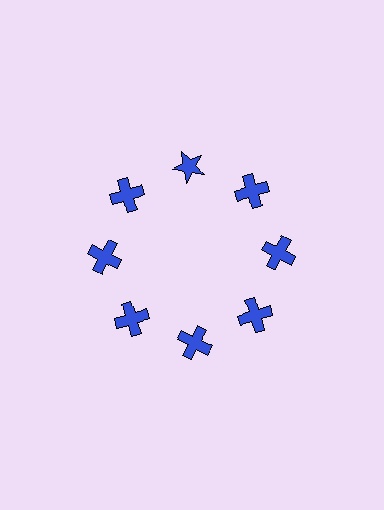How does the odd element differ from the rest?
It has a different shape: star instead of cross.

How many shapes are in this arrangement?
There are 8 shapes arranged in a ring pattern.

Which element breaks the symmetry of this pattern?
The blue star at roughly the 12 o'clock position breaks the symmetry. All other shapes are blue crosses.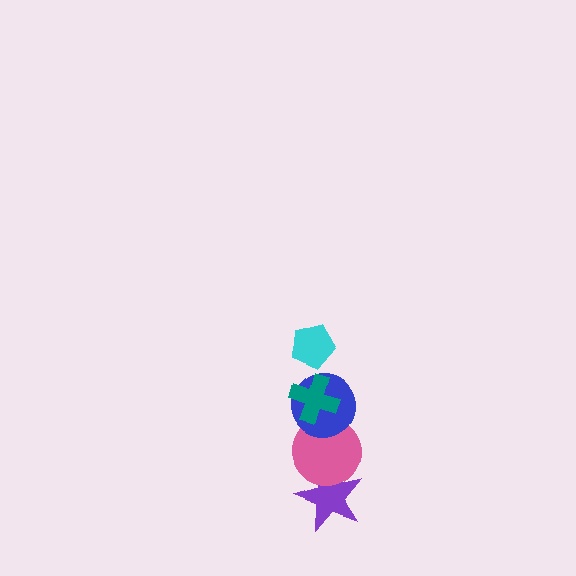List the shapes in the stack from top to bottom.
From top to bottom: the cyan pentagon, the teal cross, the blue circle, the pink circle, the purple star.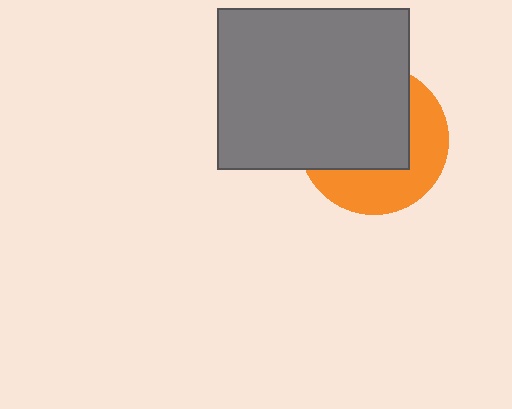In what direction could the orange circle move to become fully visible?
The orange circle could move toward the lower-right. That would shift it out from behind the gray rectangle entirely.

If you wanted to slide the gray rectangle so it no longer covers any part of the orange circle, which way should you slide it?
Slide it toward the upper-left — that is the most direct way to separate the two shapes.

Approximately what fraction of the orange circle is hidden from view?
Roughly 58% of the orange circle is hidden behind the gray rectangle.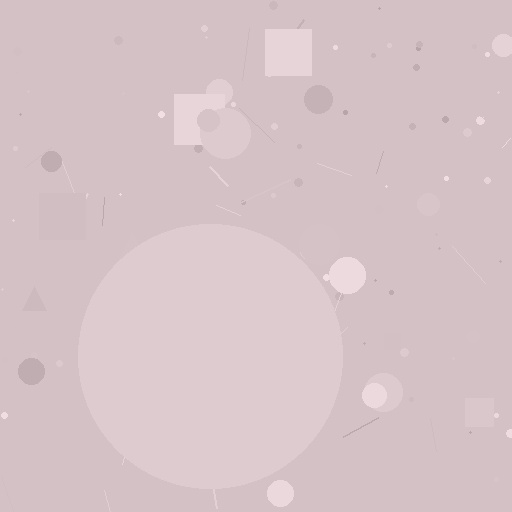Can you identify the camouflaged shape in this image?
The camouflaged shape is a circle.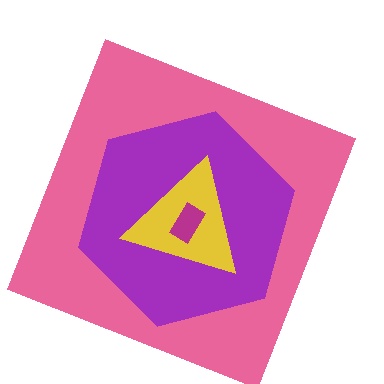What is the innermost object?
The magenta rectangle.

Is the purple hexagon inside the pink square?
Yes.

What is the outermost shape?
The pink square.